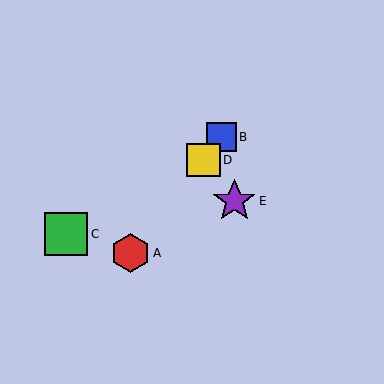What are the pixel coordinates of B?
Object B is at (222, 137).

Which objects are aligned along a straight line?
Objects A, B, D are aligned along a straight line.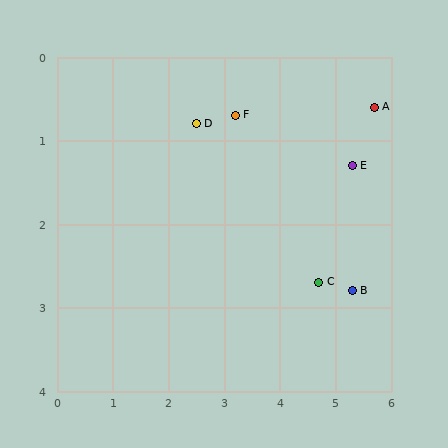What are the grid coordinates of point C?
Point C is at approximately (4.7, 2.7).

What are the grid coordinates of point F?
Point F is at approximately (3.2, 0.7).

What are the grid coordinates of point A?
Point A is at approximately (5.7, 0.6).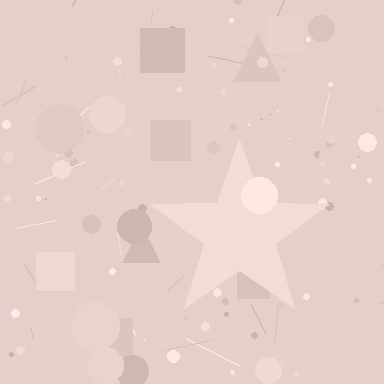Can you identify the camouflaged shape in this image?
The camouflaged shape is a star.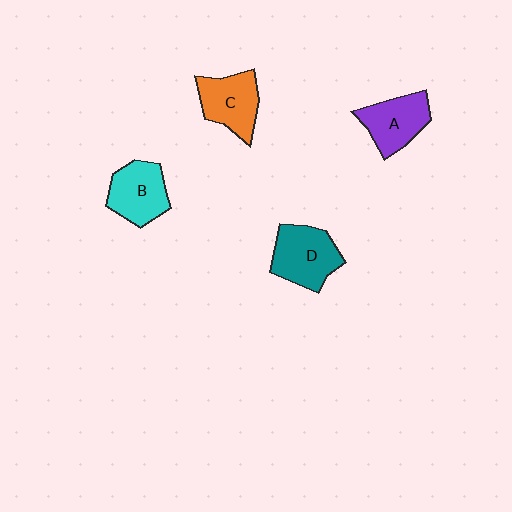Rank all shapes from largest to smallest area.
From largest to smallest: D (teal), C (orange), B (cyan), A (purple).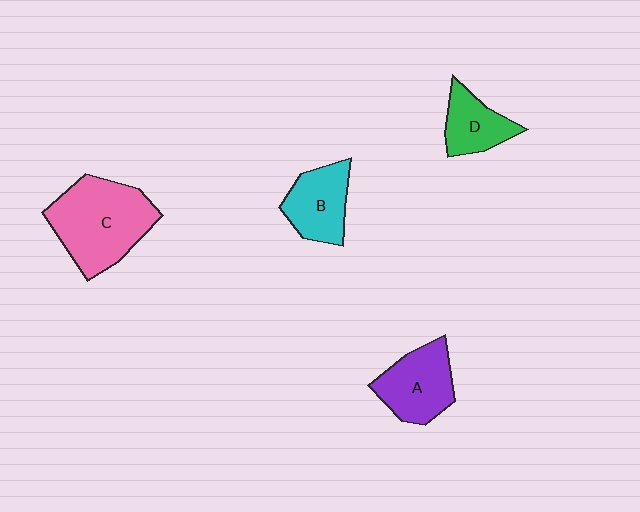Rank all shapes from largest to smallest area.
From largest to smallest: C (pink), A (purple), B (cyan), D (green).